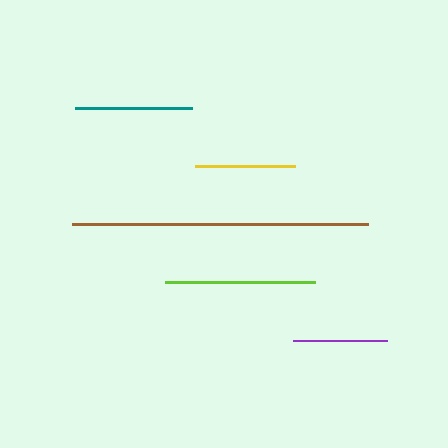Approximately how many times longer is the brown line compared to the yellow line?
The brown line is approximately 2.9 times the length of the yellow line.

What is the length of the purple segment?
The purple segment is approximately 94 pixels long.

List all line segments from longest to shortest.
From longest to shortest: brown, lime, teal, yellow, purple.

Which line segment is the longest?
The brown line is the longest at approximately 296 pixels.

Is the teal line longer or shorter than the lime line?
The lime line is longer than the teal line.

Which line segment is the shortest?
The purple line is the shortest at approximately 94 pixels.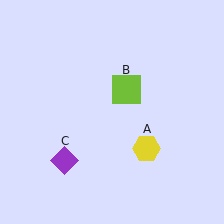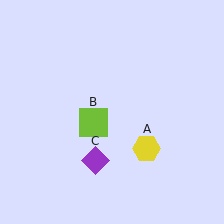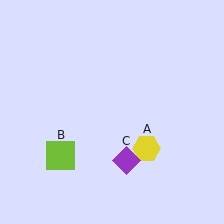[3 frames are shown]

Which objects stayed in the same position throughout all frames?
Yellow hexagon (object A) remained stationary.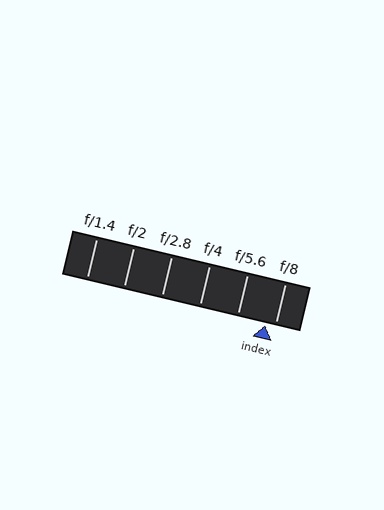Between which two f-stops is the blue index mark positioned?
The index mark is between f/5.6 and f/8.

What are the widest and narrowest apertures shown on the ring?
The widest aperture shown is f/1.4 and the narrowest is f/8.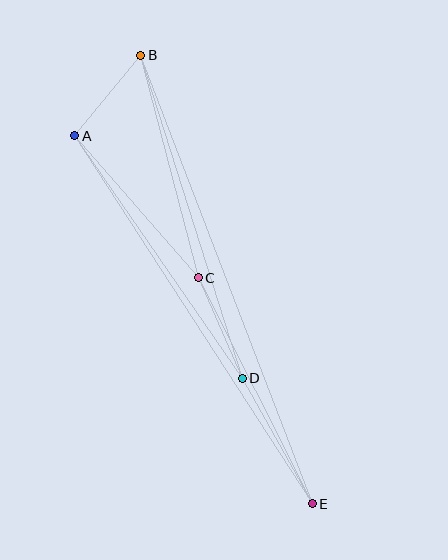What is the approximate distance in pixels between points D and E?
The distance between D and E is approximately 144 pixels.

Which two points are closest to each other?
Points A and B are closest to each other.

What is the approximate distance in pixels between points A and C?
The distance between A and C is approximately 188 pixels.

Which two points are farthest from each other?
Points B and E are farthest from each other.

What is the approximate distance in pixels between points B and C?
The distance between B and C is approximately 230 pixels.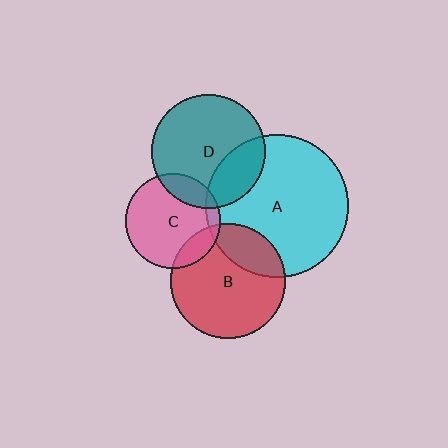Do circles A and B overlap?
Yes.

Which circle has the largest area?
Circle A (cyan).